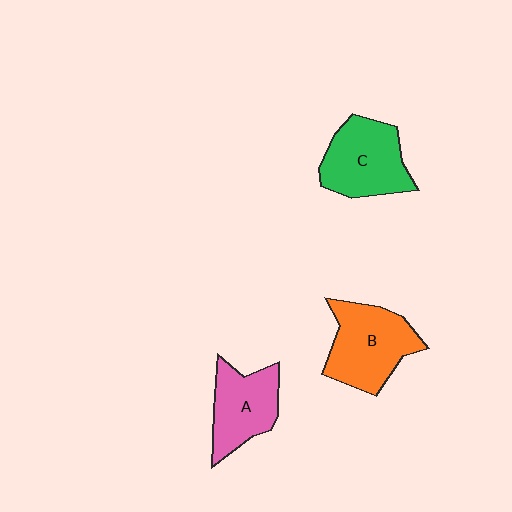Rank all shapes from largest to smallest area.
From largest to smallest: B (orange), C (green), A (pink).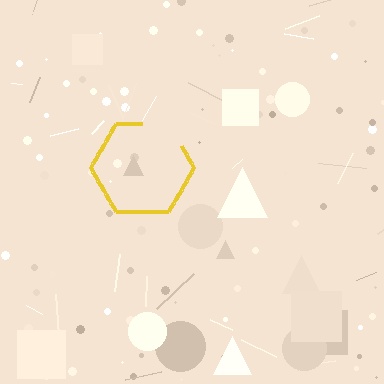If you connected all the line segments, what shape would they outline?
They would outline a hexagon.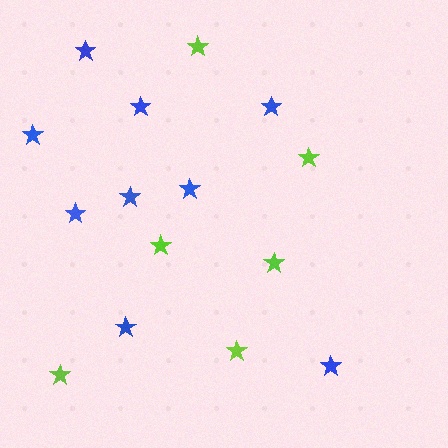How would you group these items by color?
There are 2 groups: one group of lime stars (6) and one group of blue stars (9).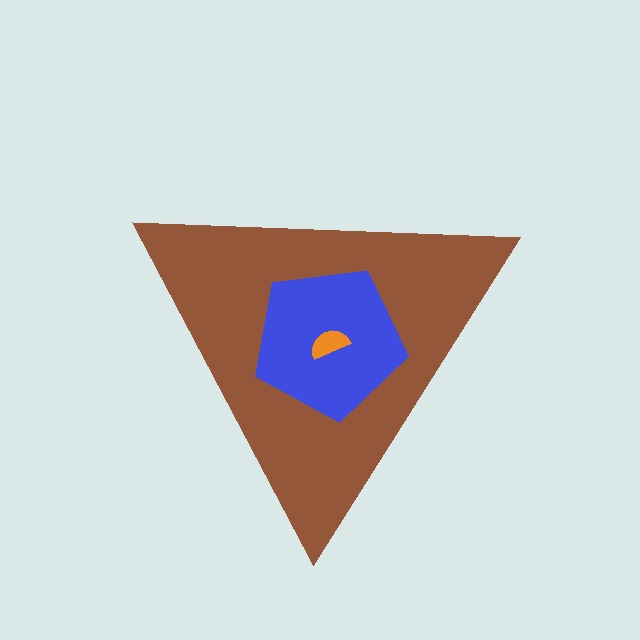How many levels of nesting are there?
3.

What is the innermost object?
The orange semicircle.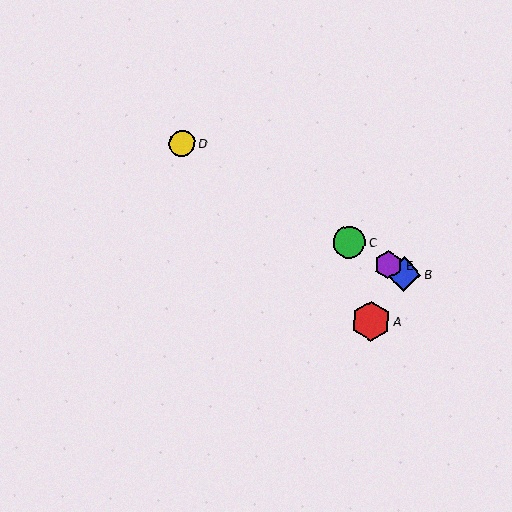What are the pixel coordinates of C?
Object C is at (349, 242).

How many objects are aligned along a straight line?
4 objects (B, C, D, E) are aligned along a straight line.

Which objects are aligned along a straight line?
Objects B, C, D, E are aligned along a straight line.